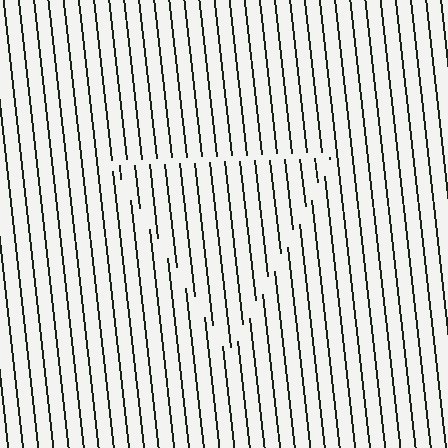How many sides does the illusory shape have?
3 sides — the line-ends trace a triangle.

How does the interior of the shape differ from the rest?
The interior of the shape contains the same grating, shifted by half a period — the contour is defined by the phase discontinuity where line-ends from the inner and outer gratings abut.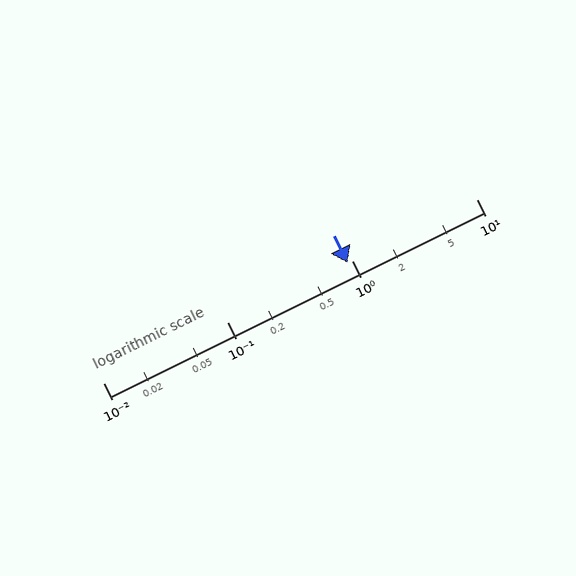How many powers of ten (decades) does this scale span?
The scale spans 3 decades, from 0.01 to 10.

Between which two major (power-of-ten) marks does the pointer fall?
The pointer is between 0.1 and 1.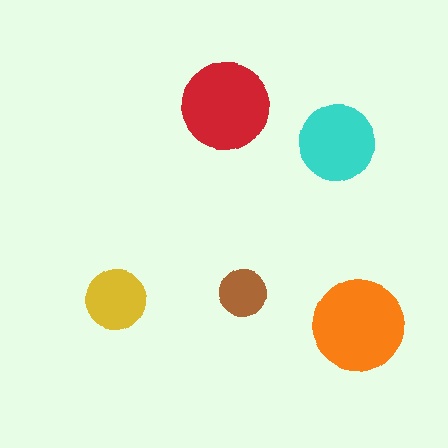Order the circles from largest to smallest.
the orange one, the red one, the cyan one, the yellow one, the brown one.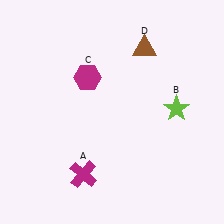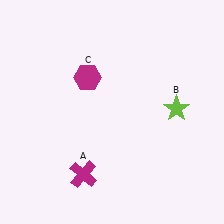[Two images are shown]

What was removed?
The brown triangle (D) was removed in Image 2.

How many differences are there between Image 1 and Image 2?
There is 1 difference between the two images.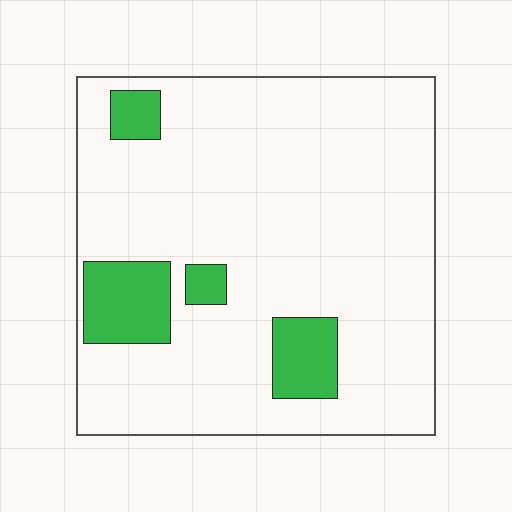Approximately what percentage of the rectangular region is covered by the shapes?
Approximately 15%.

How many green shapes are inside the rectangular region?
4.